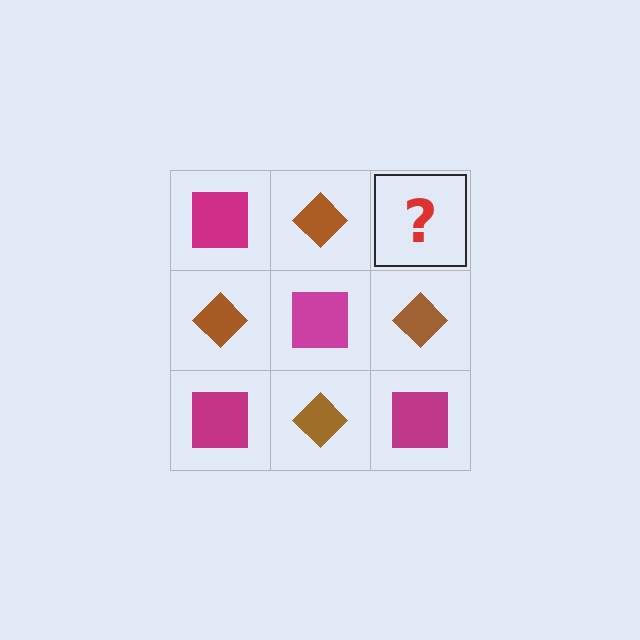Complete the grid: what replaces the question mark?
The question mark should be replaced with a magenta square.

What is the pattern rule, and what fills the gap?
The rule is that it alternates magenta square and brown diamond in a checkerboard pattern. The gap should be filled with a magenta square.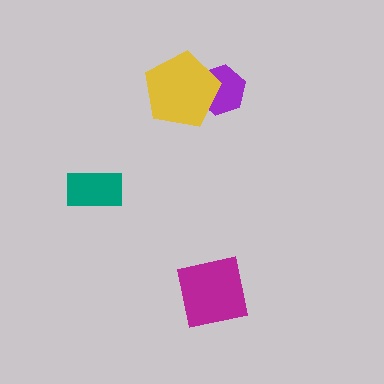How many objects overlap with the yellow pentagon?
1 object overlaps with the yellow pentagon.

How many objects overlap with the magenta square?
0 objects overlap with the magenta square.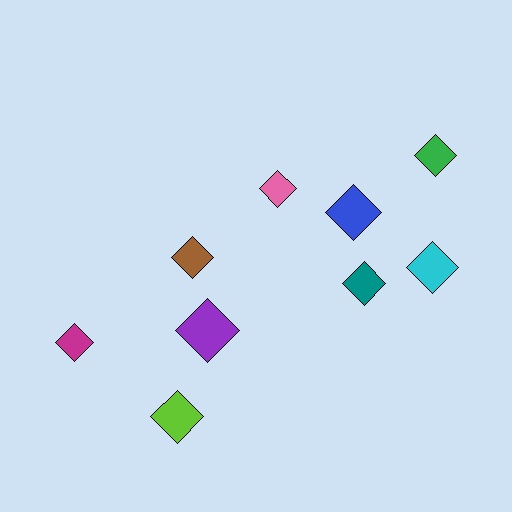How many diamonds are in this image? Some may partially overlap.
There are 9 diamonds.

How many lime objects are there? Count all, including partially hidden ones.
There is 1 lime object.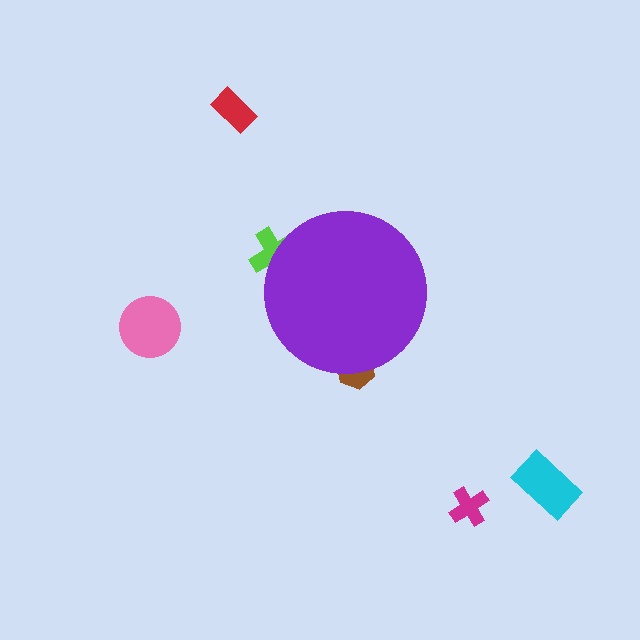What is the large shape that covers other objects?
A purple circle.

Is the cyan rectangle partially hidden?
No, the cyan rectangle is fully visible.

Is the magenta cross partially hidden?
No, the magenta cross is fully visible.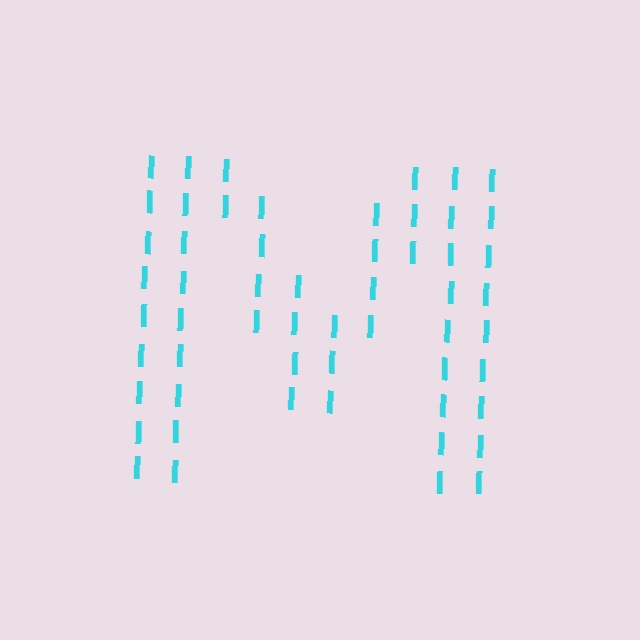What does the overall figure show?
The overall figure shows the letter M.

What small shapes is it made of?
It is made of small letter I's.